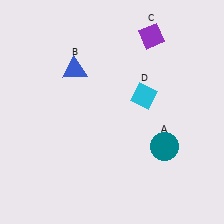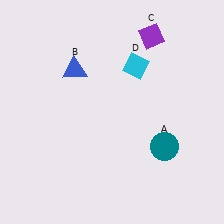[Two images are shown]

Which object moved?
The cyan diamond (D) moved up.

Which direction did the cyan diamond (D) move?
The cyan diamond (D) moved up.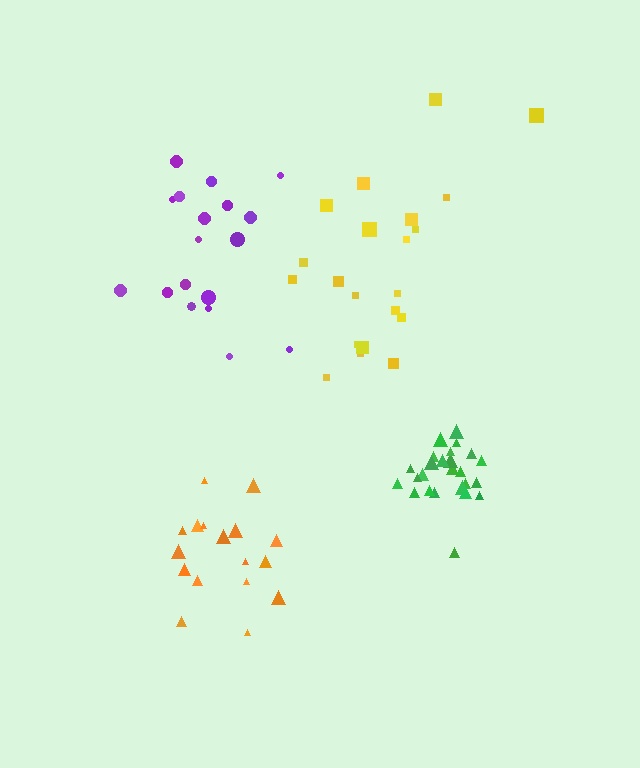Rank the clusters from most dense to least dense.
green, orange, yellow, purple.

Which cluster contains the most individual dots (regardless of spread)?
Green (26).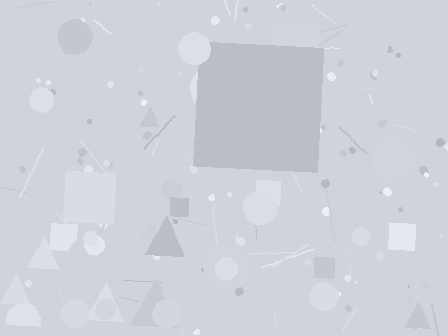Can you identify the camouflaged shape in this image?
The camouflaged shape is a square.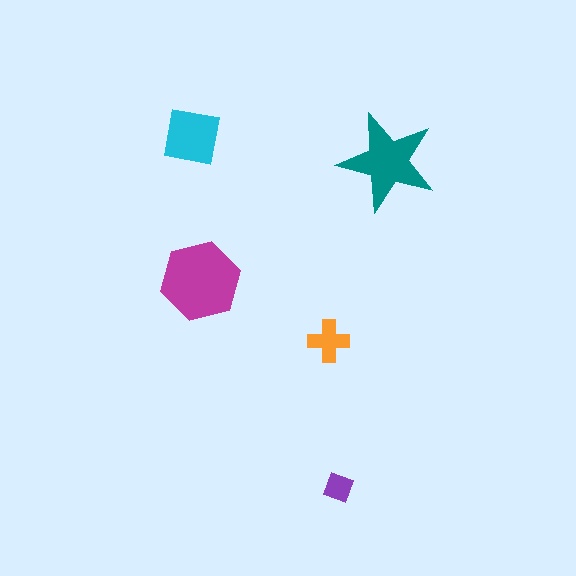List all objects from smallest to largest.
The purple diamond, the orange cross, the cyan square, the teal star, the magenta hexagon.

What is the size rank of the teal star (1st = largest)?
2nd.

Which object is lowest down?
The purple diamond is bottommost.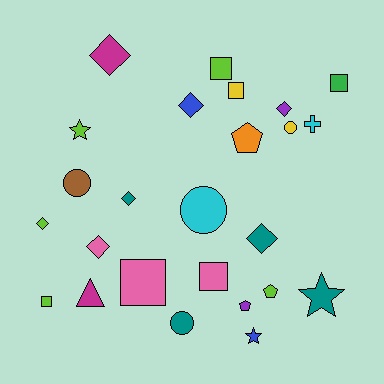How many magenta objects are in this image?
There are 2 magenta objects.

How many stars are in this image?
There are 3 stars.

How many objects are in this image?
There are 25 objects.